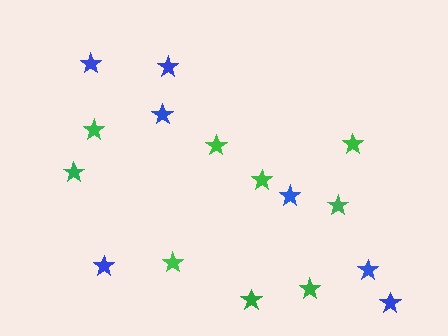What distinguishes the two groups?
There are 2 groups: one group of green stars (9) and one group of blue stars (7).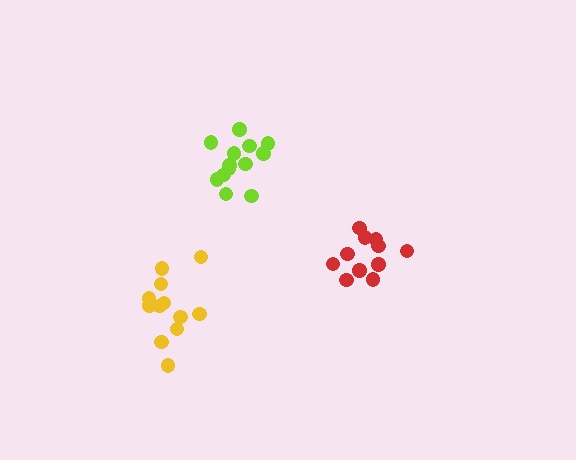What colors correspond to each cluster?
The clusters are colored: yellow, red, lime.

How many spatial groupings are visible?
There are 3 spatial groupings.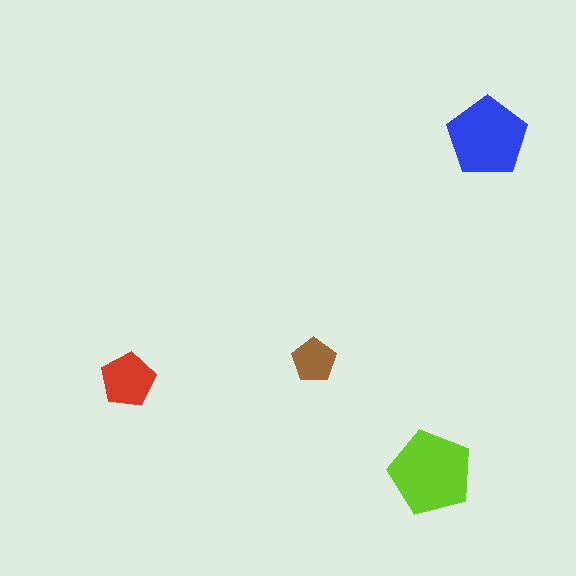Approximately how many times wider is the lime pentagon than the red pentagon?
About 1.5 times wider.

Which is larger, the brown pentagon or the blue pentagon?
The blue one.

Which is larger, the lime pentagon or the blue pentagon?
The lime one.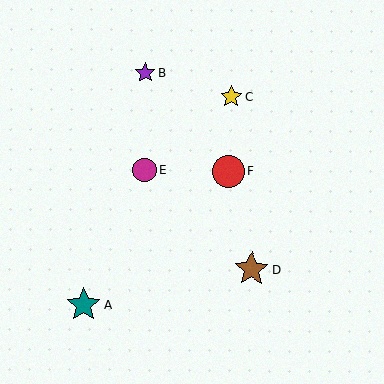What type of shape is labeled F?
Shape F is a red circle.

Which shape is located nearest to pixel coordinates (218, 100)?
The yellow star (labeled C) at (231, 97) is nearest to that location.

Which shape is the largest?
The brown star (labeled D) is the largest.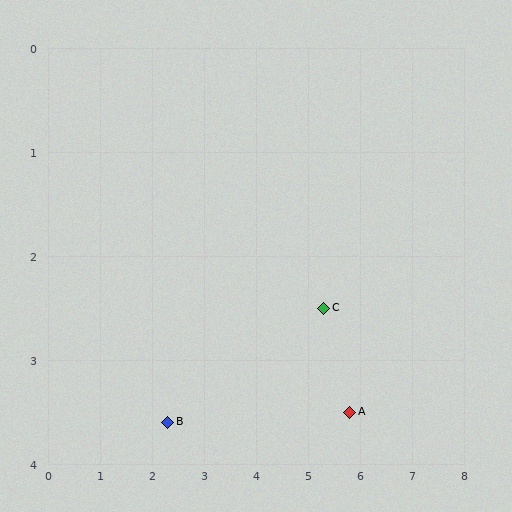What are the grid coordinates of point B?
Point B is at approximately (2.3, 3.6).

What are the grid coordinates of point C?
Point C is at approximately (5.3, 2.5).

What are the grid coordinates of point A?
Point A is at approximately (5.8, 3.5).